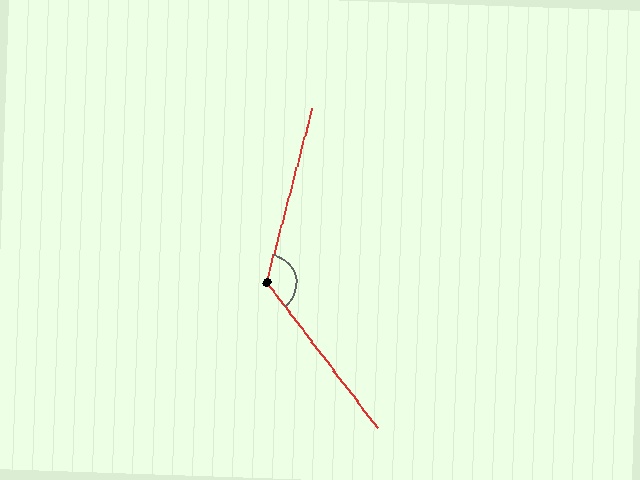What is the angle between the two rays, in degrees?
Approximately 128 degrees.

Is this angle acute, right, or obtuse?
It is obtuse.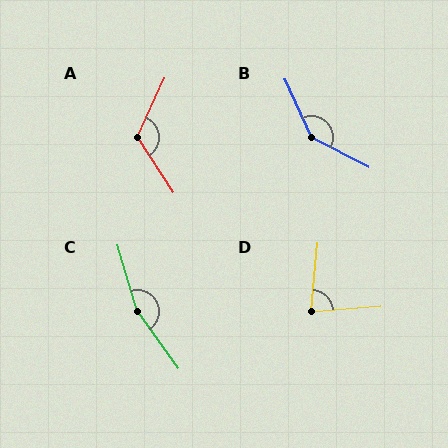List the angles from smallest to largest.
D (80°), A (122°), B (142°), C (161°).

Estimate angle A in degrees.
Approximately 122 degrees.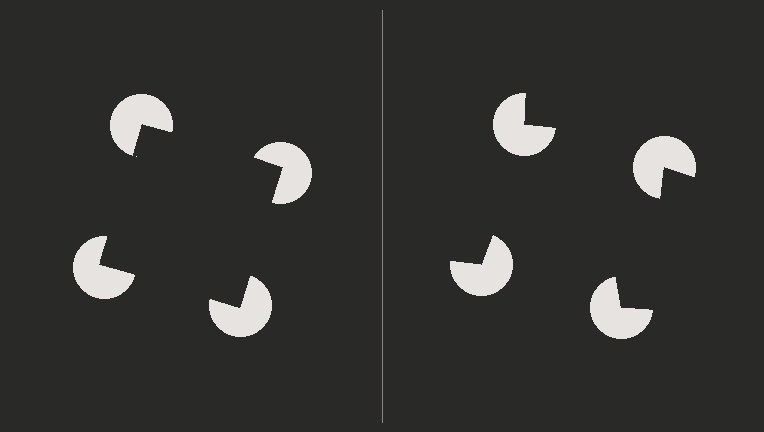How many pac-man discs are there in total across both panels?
8 — 4 on each side.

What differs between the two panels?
The pac-man discs are positioned identically on both sides; only the wedge orientations differ. On the left they align to a square; on the right they are misaligned.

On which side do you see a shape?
An illusory square appears on the left side. On the right side the wedge cuts are rotated, so no coherent shape forms.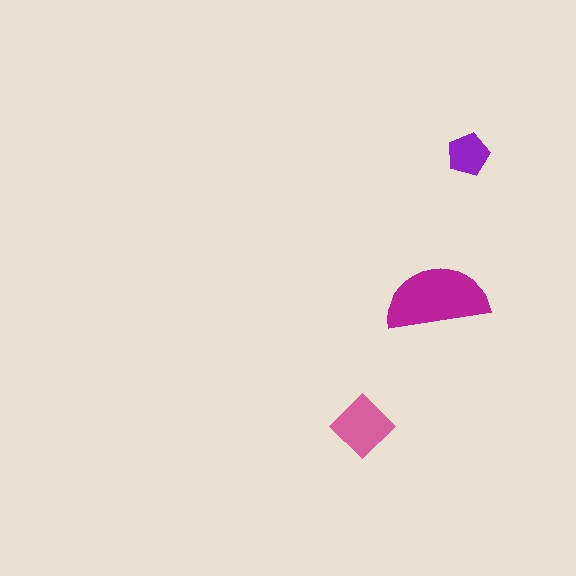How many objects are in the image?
There are 3 objects in the image.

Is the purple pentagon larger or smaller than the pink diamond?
Smaller.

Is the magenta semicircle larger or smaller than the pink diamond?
Larger.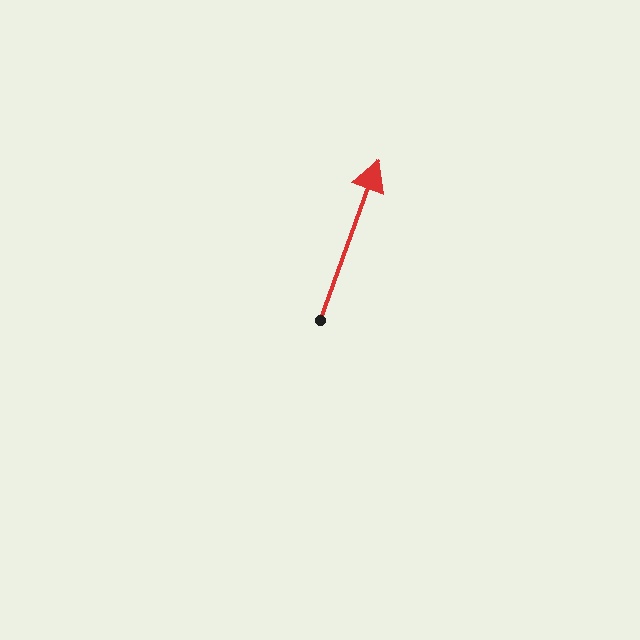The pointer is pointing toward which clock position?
Roughly 1 o'clock.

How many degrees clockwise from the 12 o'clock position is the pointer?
Approximately 20 degrees.